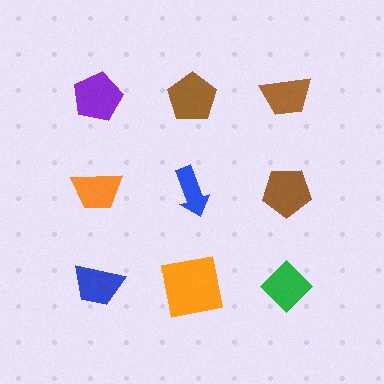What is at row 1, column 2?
A brown pentagon.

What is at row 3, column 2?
An orange square.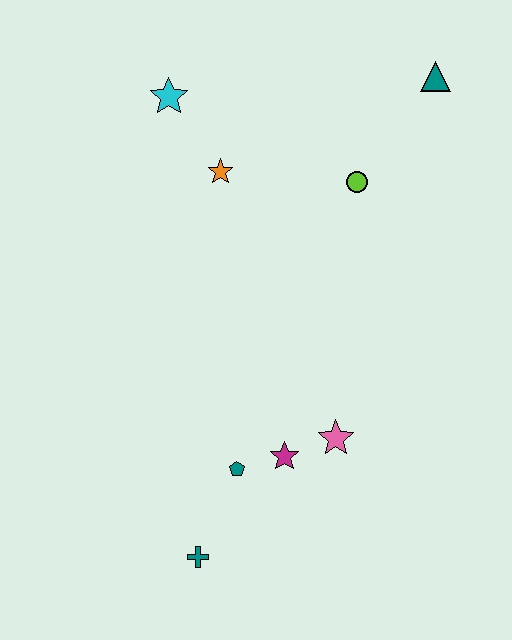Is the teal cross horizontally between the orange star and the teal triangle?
No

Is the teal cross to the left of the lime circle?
Yes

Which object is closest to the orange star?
The cyan star is closest to the orange star.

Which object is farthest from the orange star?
The teal cross is farthest from the orange star.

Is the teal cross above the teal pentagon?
No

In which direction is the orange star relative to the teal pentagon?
The orange star is above the teal pentagon.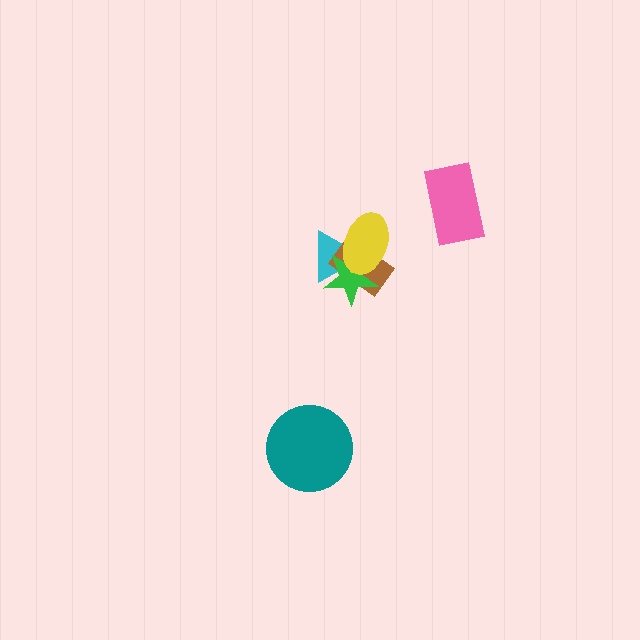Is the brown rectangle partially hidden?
Yes, it is partially covered by another shape.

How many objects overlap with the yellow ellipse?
3 objects overlap with the yellow ellipse.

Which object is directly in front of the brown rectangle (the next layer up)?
The green star is directly in front of the brown rectangle.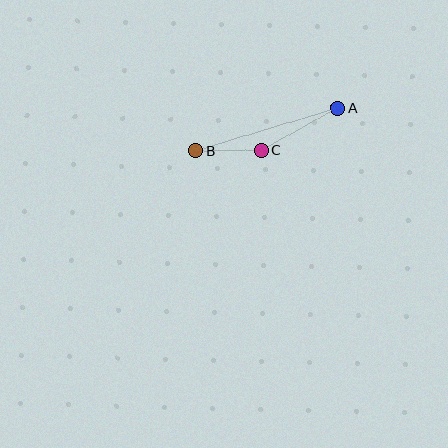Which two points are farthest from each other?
Points A and B are farthest from each other.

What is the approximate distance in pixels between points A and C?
The distance between A and C is approximately 87 pixels.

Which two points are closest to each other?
Points B and C are closest to each other.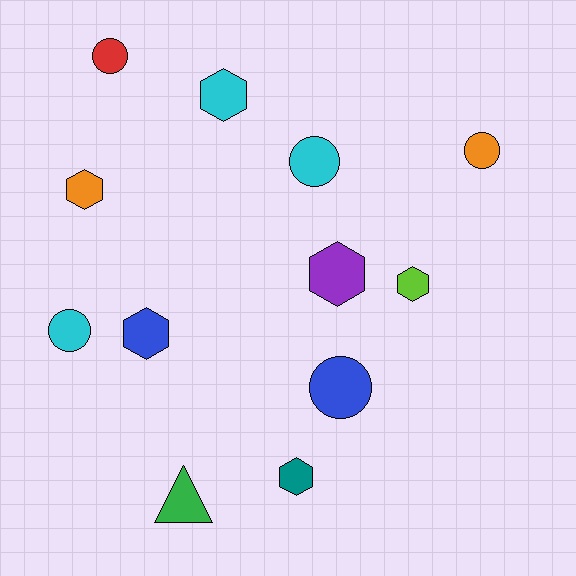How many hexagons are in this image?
There are 6 hexagons.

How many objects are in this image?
There are 12 objects.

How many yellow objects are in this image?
There are no yellow objects.